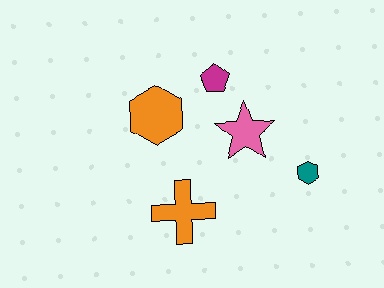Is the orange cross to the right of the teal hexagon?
No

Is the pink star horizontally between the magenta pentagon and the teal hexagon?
Yes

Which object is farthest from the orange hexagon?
The teal hexagon is farthest from the orange hexagon.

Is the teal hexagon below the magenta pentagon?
Yes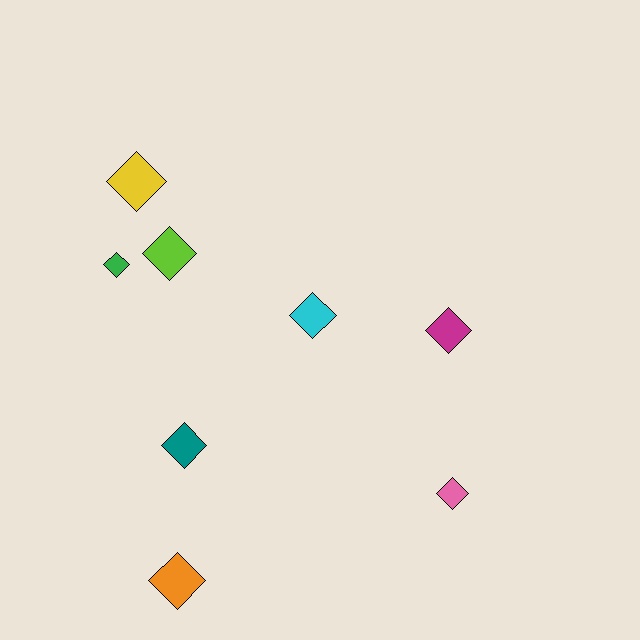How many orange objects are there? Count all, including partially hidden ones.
There is 1 orange object.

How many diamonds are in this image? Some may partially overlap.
There are 8 diamonds.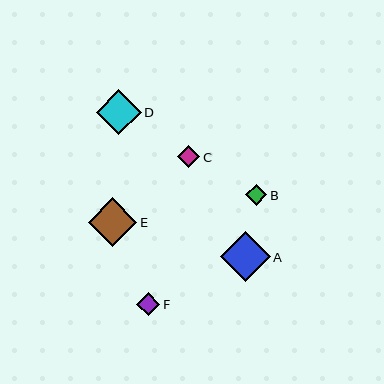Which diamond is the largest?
Diamond A is the largest with a size of approximately 50 pixels.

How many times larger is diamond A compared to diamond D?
Diamond A is approximately 1.1 times the size of diamond D.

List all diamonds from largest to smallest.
From largest to smallest: A, E, D, F, C, B.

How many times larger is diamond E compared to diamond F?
Diamond E is approximately 2.1 times the size of diamond F.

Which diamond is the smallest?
Diamond B is the smallest with a size of approximately 21 pixels.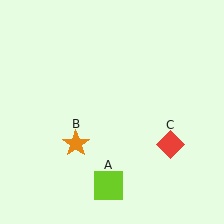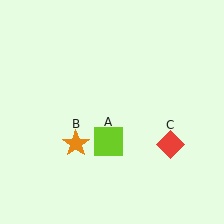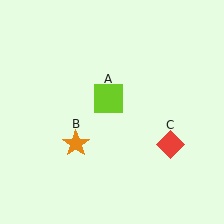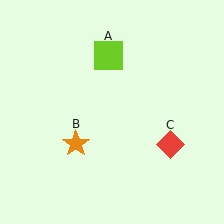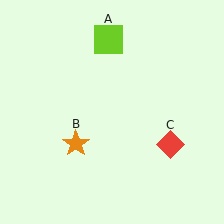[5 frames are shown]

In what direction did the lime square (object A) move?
The lime square (object A) moved up.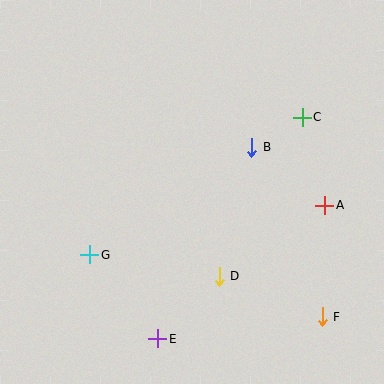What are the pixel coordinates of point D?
Point D is at (219, 276).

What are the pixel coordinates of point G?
Point G is at (90, 255).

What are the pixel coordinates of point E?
Point E is at (158, 339).